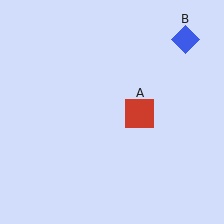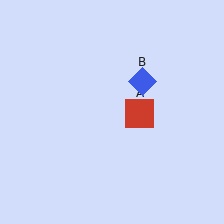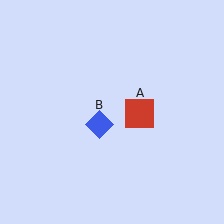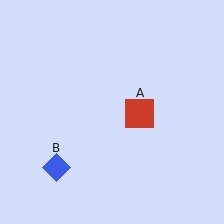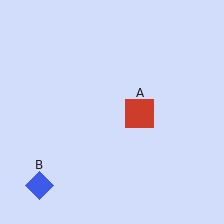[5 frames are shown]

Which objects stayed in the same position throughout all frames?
Red square (object A) remained stationary.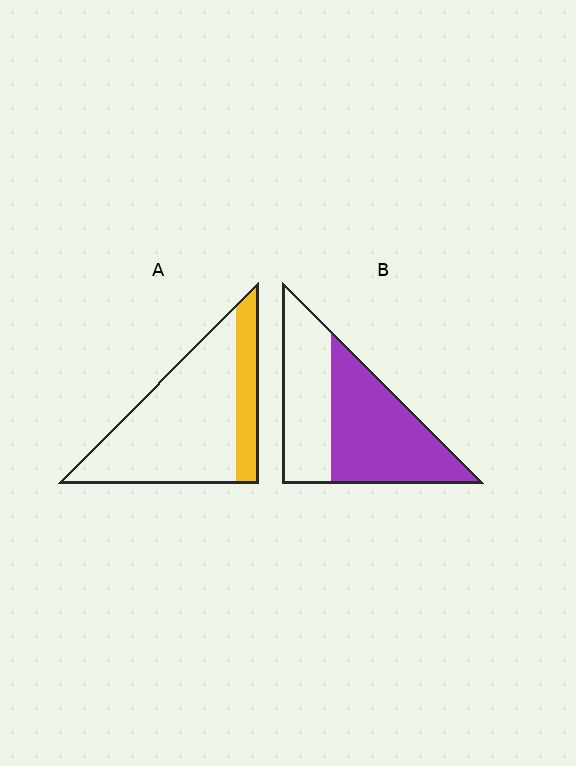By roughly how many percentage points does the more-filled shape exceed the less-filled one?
By roughly 35 percentage points (B over A).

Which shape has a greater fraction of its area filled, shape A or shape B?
Shape B.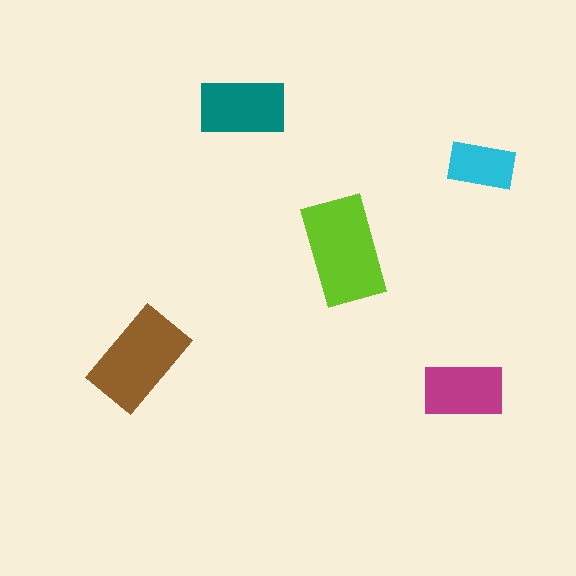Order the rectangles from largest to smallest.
the lime one, the brown one, the teal one, the magenta one, the cyan one.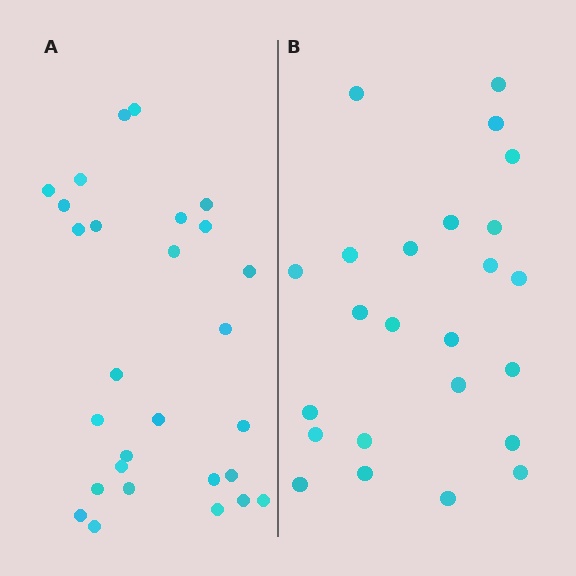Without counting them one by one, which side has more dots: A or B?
Region A (the left region) has more dots.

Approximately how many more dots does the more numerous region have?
Region A has about 4 more dots than region B.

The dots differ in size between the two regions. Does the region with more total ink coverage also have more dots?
No. Region B has more total ink coverage because its dots are larger, but region A actually contains more individual dots. Total area can be misleading — the number of items is what matters here.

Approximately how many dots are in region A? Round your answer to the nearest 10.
About 30 dots. (The exact count is 28, which rounds to 30.)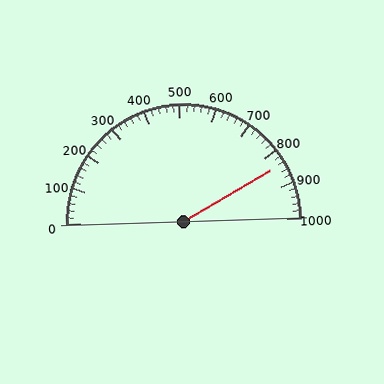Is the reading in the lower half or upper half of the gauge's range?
The reading is in the upper half of the range (0 to 1000).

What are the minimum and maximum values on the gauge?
The gauge ranges from 0 to 1000.